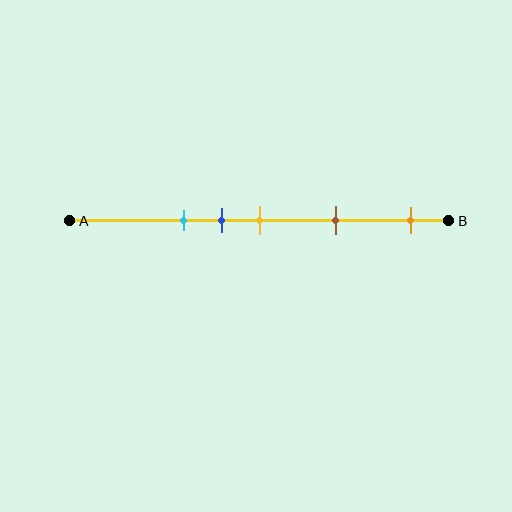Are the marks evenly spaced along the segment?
No, the marks are not evenly spaced.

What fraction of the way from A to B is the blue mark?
The blue mark is approximately 40% (0.4) of the way from A to B.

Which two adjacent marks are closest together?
The blue and yellow marks are the closest adjacent pair.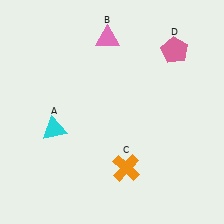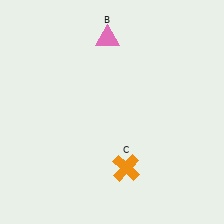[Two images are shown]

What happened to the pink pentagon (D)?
The pink pentagon (D) was removed in Image 2. It was in the top-right area of Image 1.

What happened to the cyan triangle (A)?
The cyan triangle (A) was removed in Image 2. It was in the bottom-left area of Image 1.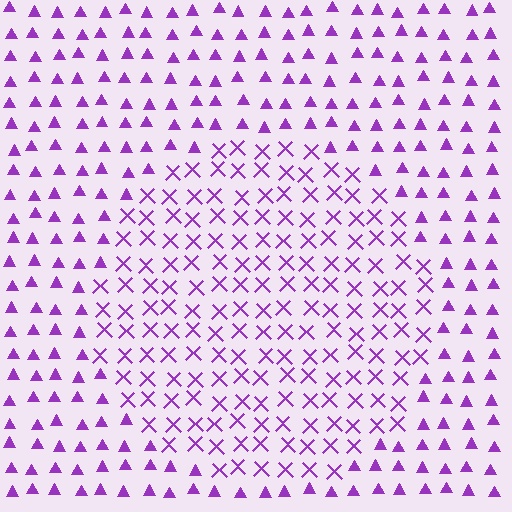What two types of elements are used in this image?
The image uses X marks inside the circle region and triangles outside it.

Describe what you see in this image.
The image is filled with small purple elements arranged in a uniform grid. A circle-shaped region contains X marks, while the surrounding area contains triangles. The boundary is defined purely by the change in element shape.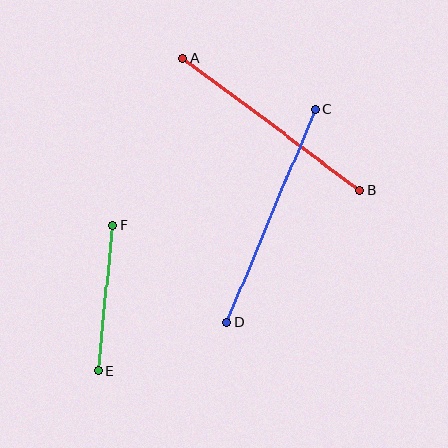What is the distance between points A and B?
The distance is approximately 221 pixels.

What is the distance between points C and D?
The distance is approximately 231 pixels.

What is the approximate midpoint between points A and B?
The midpoint is at approximately (271, 124) pixels.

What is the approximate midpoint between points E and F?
The midpoint is at approximately (105, 298) pixels.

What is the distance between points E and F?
The distance is approximately 146 pixels.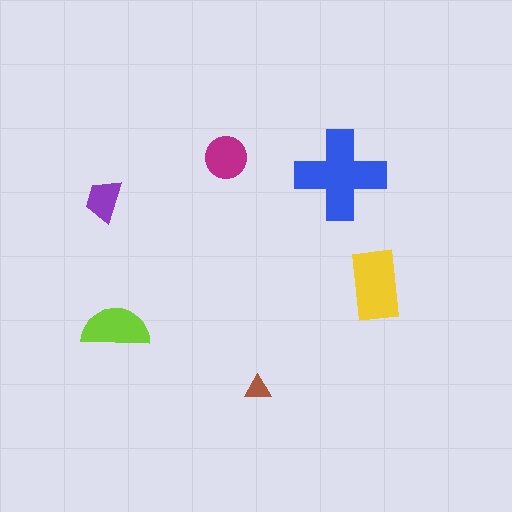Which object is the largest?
The blue cross.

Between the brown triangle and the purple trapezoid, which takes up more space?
The purple trapezoid.